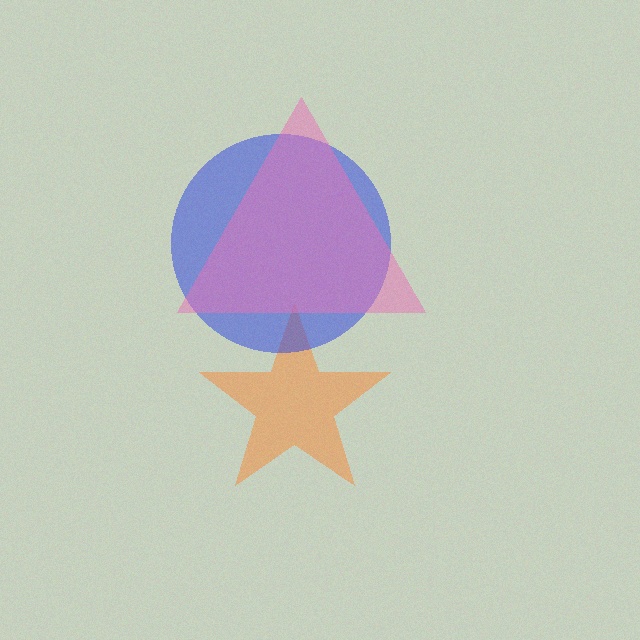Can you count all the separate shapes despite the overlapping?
Yes, there are 3 separate shapes.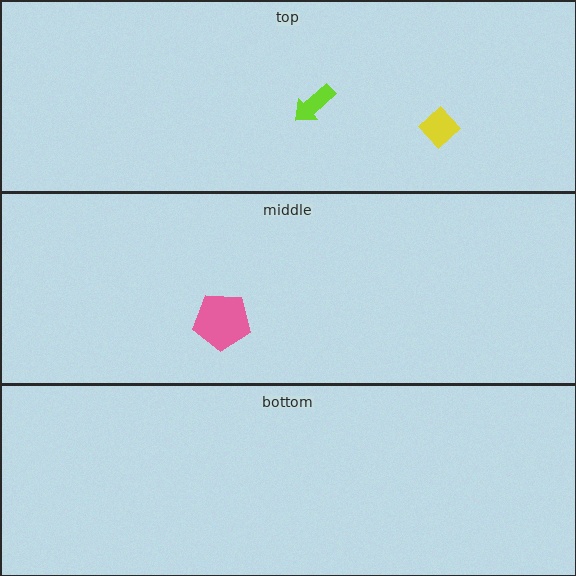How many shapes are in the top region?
2.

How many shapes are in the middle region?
1.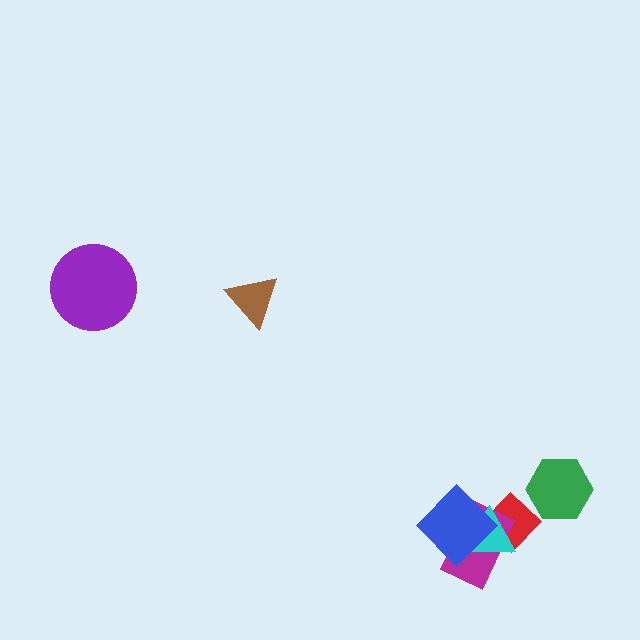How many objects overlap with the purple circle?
0 objects overlap with the purple circle.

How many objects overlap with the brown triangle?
0 objects overlap with the brown triangle.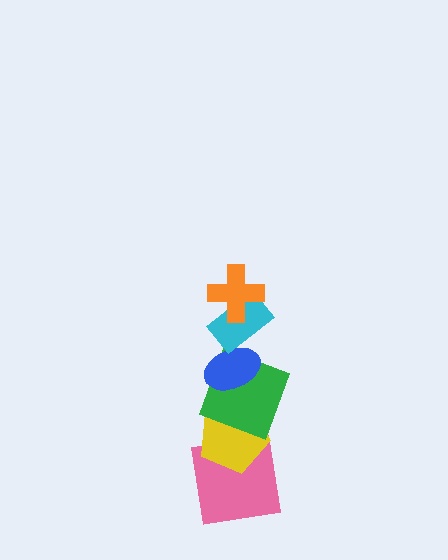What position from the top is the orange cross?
The orange cross is 1st from the top.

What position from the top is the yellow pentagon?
The yellow pentagon is 5th from the top.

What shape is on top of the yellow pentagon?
The green square is on top of the yellow pentagon.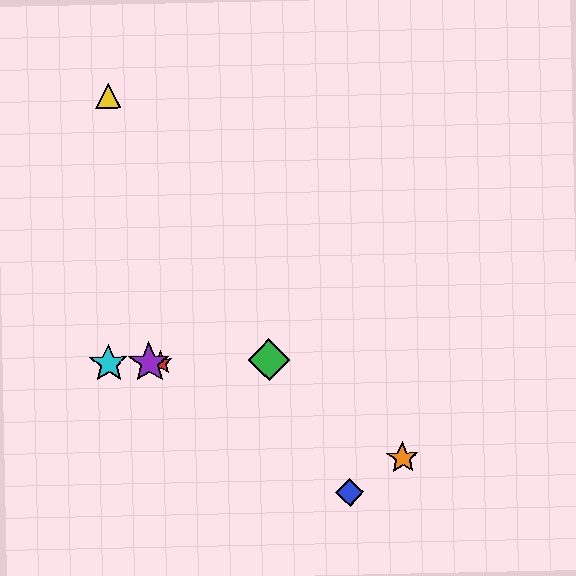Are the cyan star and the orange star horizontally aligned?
No, the cyan star is at y≈364 and the orange star is at y≈458.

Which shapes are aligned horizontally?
The red star, the green diamond, the purple star, the cyan star are aligned horizontally.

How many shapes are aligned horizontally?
4 shapes (the red star, the green diamond, the purple star, the cyan star) are aligned horizontally.